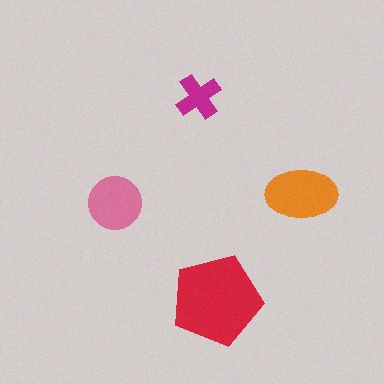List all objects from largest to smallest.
The red pentagon, the orange ellipse, the pink circle, the magenta cross.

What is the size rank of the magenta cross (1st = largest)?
4th.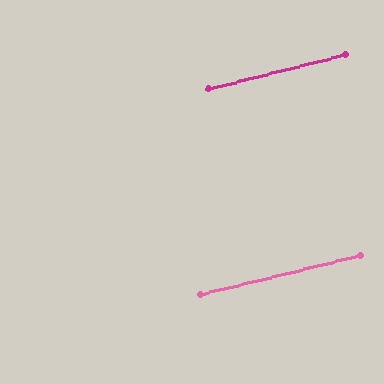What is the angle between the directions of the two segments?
Approximately 0 degrees.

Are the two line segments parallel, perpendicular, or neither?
Parallel — their directions differ by only 0.3°.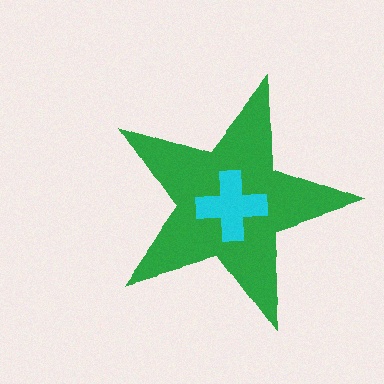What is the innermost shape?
The cyan cross.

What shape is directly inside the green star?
The cyan cross.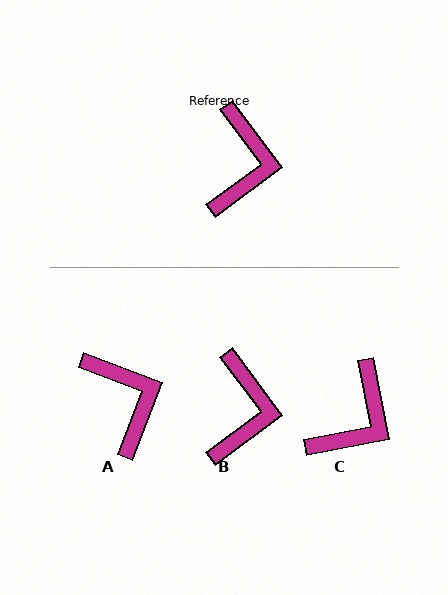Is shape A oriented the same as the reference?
No, it is off by about 33 degrees.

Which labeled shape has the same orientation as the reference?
B.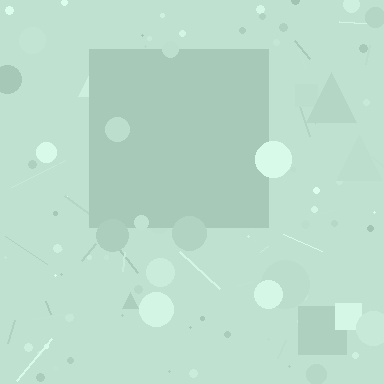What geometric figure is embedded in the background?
A square is embedded in the background.